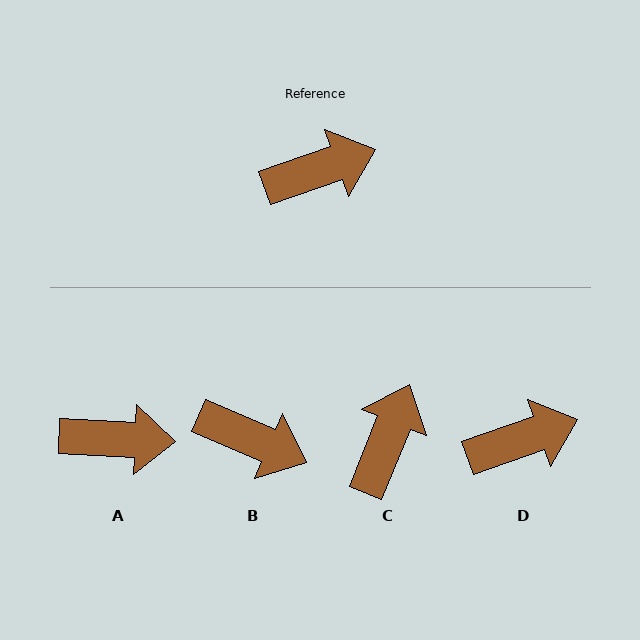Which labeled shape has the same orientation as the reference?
D.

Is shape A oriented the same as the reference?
No, it is off by about 23 degrees.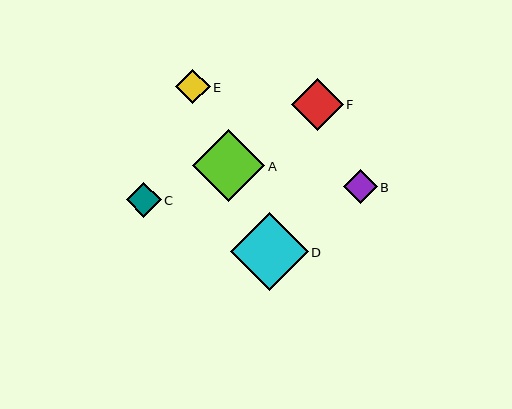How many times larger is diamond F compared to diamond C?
Diamond F is approximately 1.5 times the size of diamond C.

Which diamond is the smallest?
Diamond B is the smallest with a size of approximately 34 pixels.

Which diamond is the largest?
Diamond D is the largest with a size of approximately 78 pixels.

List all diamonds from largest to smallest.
From largest to smallest: D, A, F, C, E, B.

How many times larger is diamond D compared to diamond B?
Diamond D is approximately 2.3 times the size of diamond B.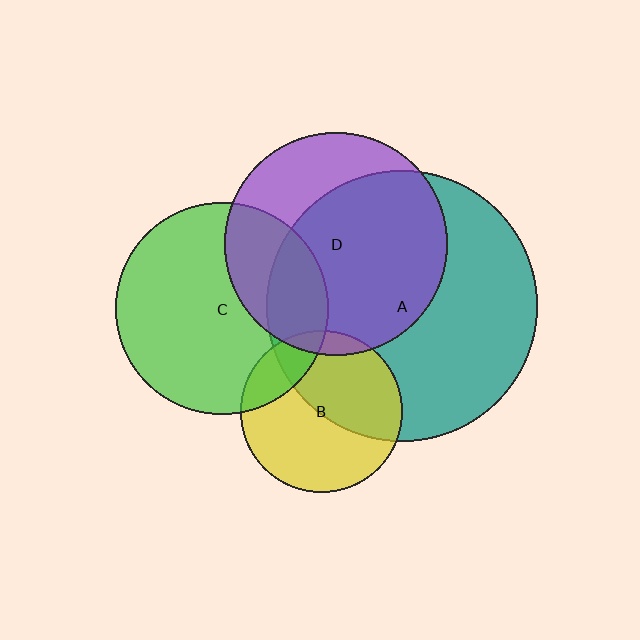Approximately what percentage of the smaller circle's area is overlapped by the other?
Approximately 10%.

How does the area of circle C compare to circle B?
Approximately 1.7 times.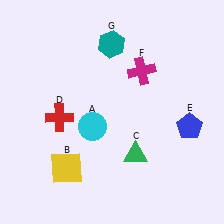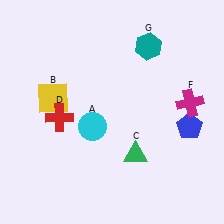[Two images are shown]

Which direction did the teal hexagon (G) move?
The teal hexagon (G) moved right.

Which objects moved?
The objects that moved are: the yellow square (B), the magenta cross (F), the teal hexagon (G).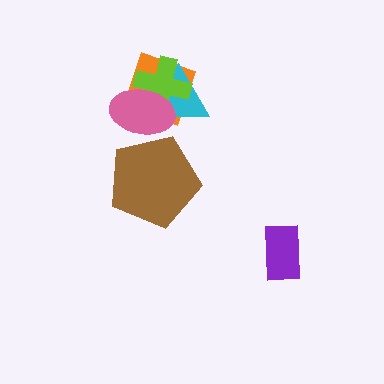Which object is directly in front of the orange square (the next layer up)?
The cyan triangle is directly in front of the orange square.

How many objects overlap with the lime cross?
3 objects overlap with the lime cross.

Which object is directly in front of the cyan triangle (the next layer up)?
The lime cross is directly in front of the cyan triangle.